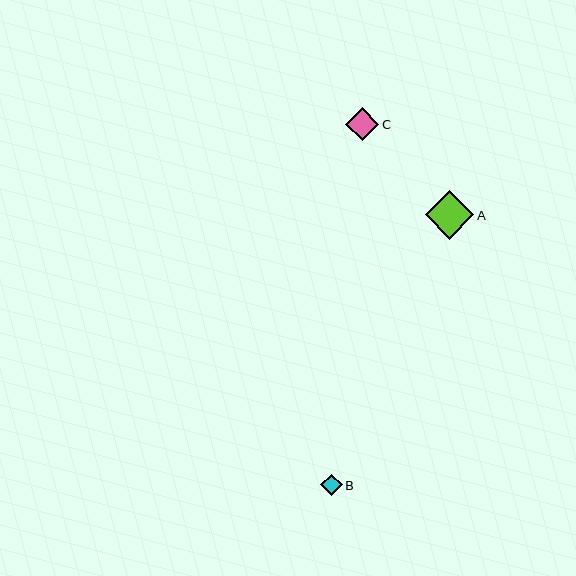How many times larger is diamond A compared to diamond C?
Diamond A is approximately 1.5 times the size of diamond C.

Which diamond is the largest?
Diamond A is the largest with a size of approximately 48 pixels.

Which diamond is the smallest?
Diamond B is the smallest with a size of approximately 21 pixels.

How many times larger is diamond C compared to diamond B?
Diamond C is approximately 1.6 times the size of diamond B.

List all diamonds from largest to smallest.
From largest to smallest: A, C, B.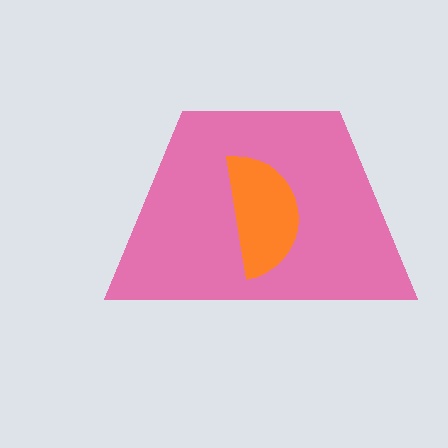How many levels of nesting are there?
2.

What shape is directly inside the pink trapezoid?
The orange semicircle.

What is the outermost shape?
The pink trapezoid.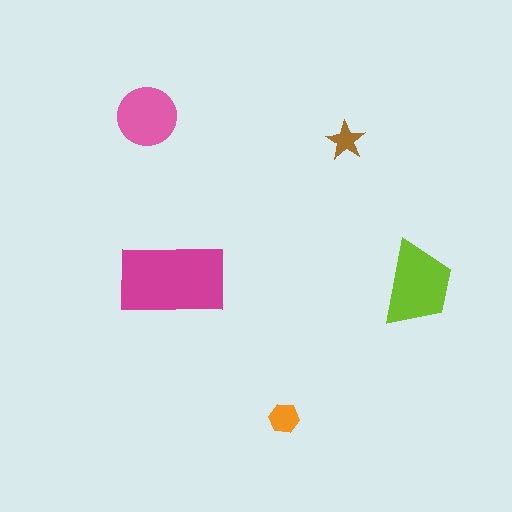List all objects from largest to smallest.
The magenta rectangle, the lime trapezoid, the pink circle, the orange hexagon, the brown star.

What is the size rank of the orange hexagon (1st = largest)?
4th.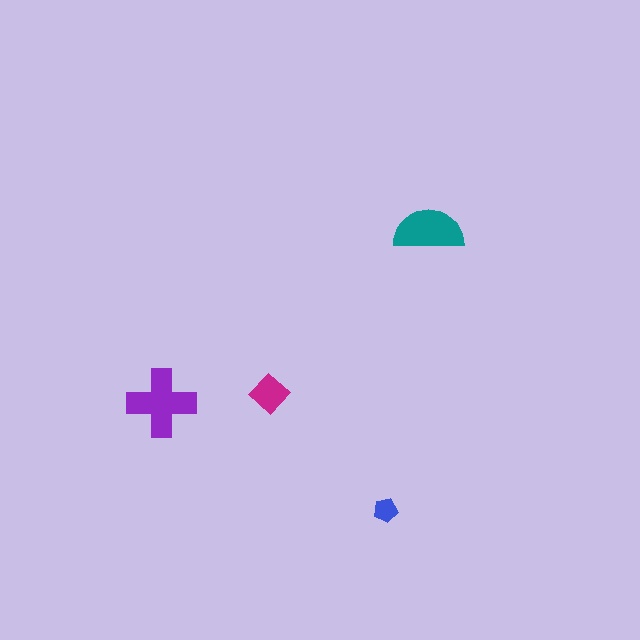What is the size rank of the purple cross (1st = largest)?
1st.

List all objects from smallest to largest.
The blue pentagon, the magenta diamond, the teal semicircle, the purple cross.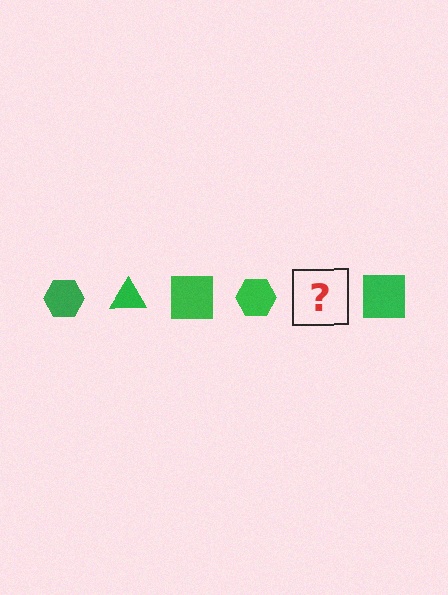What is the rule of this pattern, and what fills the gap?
The rule is that the pattern cycles through hexagon, triangle, square shapes in green. The gap should be filled with a green triangle.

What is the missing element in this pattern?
The missing element is a green triangle.